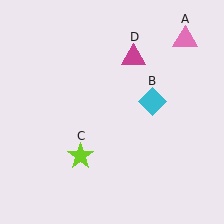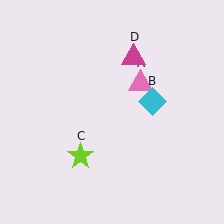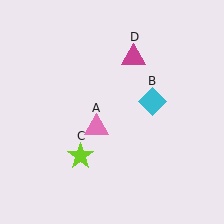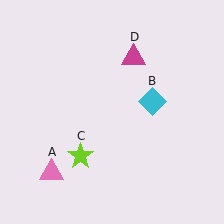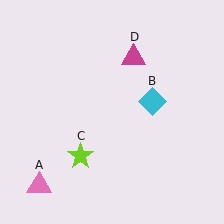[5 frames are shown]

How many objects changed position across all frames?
1 object changed position: pink triangle (object A).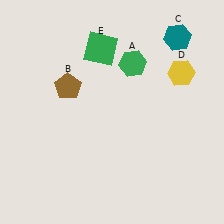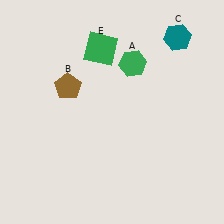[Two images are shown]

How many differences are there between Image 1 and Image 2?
There is 1 difference between the two images.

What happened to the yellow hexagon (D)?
The yellow hexagon (D) was removed in Image 2. It was in the top-right area of Image 1.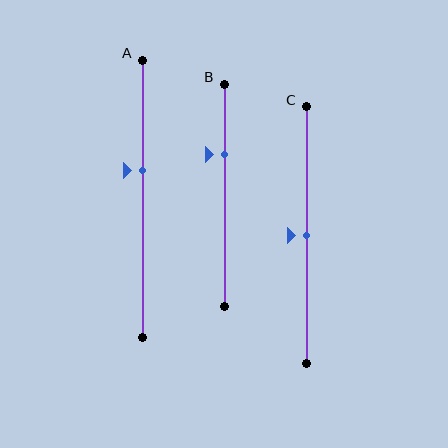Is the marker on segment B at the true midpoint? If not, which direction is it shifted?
No, the marker on segment B is shifted upward by about 18% of the segment length.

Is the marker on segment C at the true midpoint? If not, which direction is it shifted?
Yes, the marker on segment C is at the true midpoint.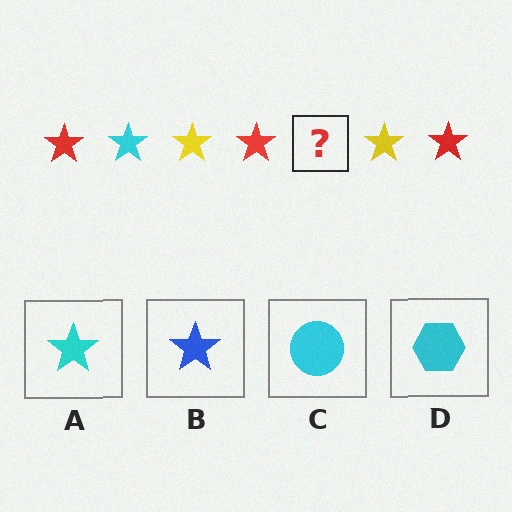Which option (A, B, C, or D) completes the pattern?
A.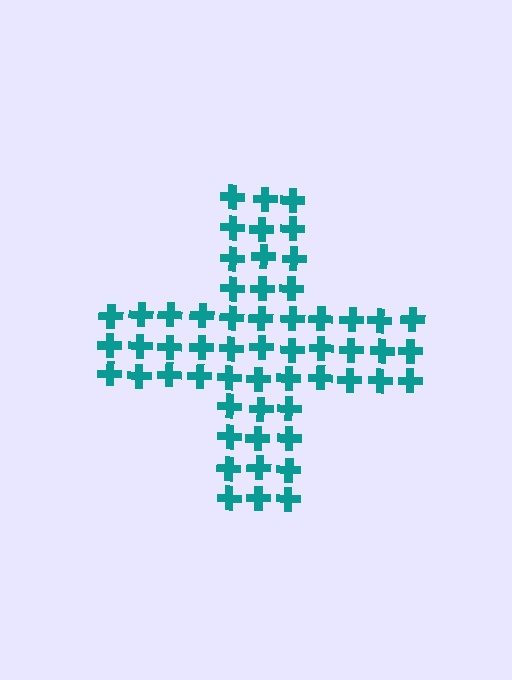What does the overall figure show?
The overall figure shows a cross.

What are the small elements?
The small elements are crosses.